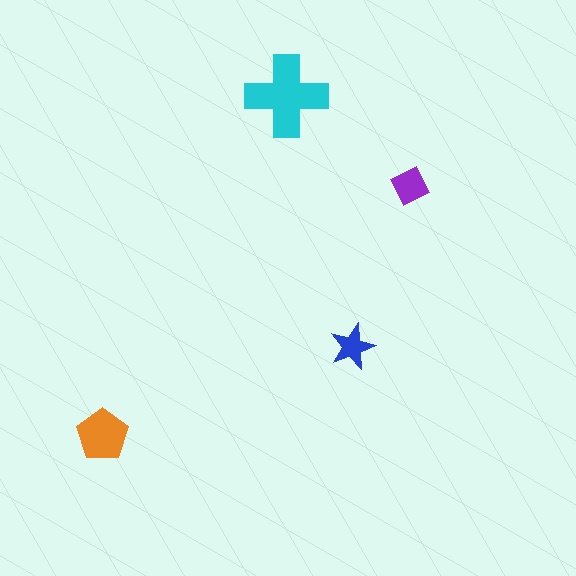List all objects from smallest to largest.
The blue star, the purple diamond, the orange pentagon, the cyan cross.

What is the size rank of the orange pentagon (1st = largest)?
2nd.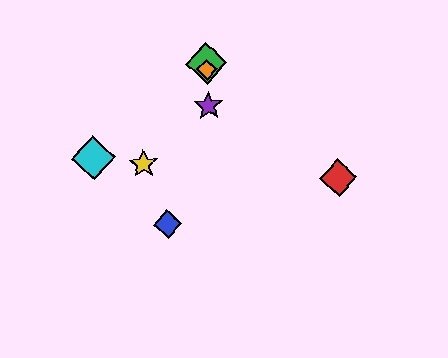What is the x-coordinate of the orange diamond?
The orange diamond is at x≈207.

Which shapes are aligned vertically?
The green diamond, the purple star, the orange diamond are aligned vertically.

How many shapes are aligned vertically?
3 shapes (the green diamond, the purple star, the orange diamond) are aligned vertically.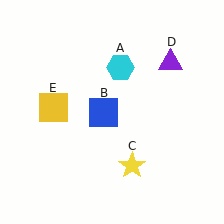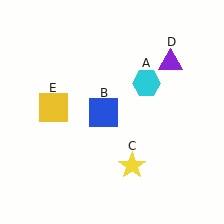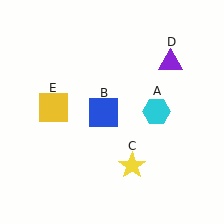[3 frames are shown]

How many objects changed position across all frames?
1 object changed position: cyan hexagon (object A).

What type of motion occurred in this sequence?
The cyan hexagon (object A) rotated clockwise around the center of the scene.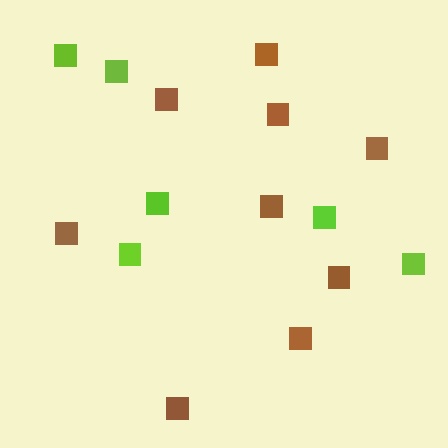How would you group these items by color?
There are 2 groups: one group of brown squares (9) and one group of lime squares (6).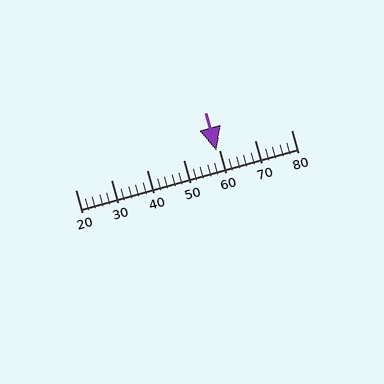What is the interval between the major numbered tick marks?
The major tick marks are spaced 10 units apart.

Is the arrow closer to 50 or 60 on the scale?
The arrow is closer to 60.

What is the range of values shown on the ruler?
The ruler shows values from 20 to 80.